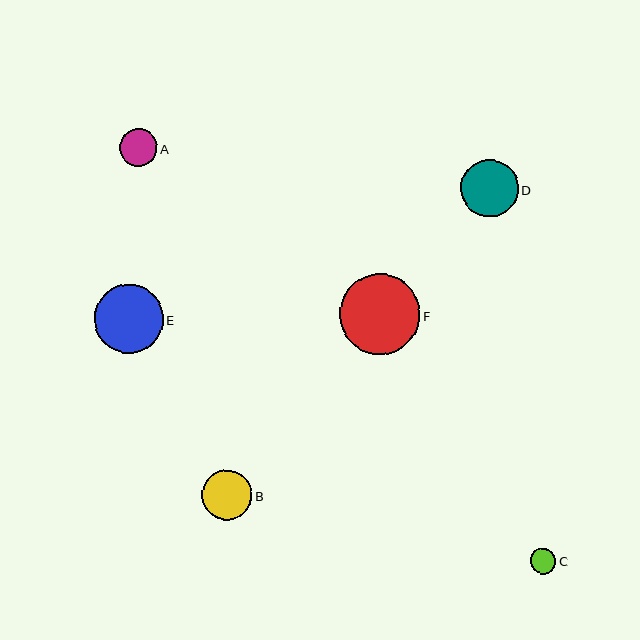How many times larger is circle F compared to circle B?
Circle F is approximately 1.6 times the size of circle B.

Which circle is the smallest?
Circle C is the smallest with a size of approximately 26 pixels.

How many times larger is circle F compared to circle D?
Circle F is approximately 1.4 times the size of circle D.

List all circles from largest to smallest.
From largest to smallest: F, E, D, B, A, C.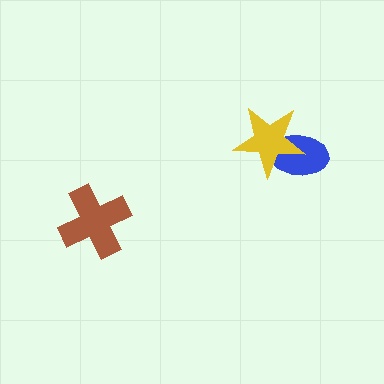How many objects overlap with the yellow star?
1 object overlaps with the yellow star.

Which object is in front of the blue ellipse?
The yellow star is in front of the blue ellipse.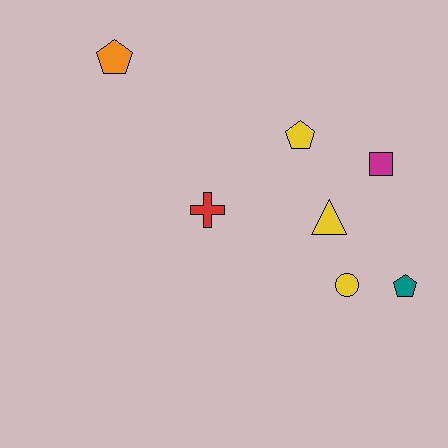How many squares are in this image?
There is 1 square.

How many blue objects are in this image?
There are no blue objects.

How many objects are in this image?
There are 7 objects.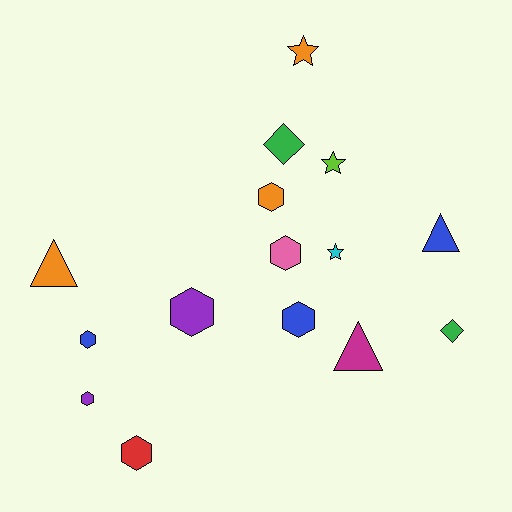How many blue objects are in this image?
There are 3 blue objects.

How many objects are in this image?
There are 15 objects.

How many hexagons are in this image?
There are 7 hexagons.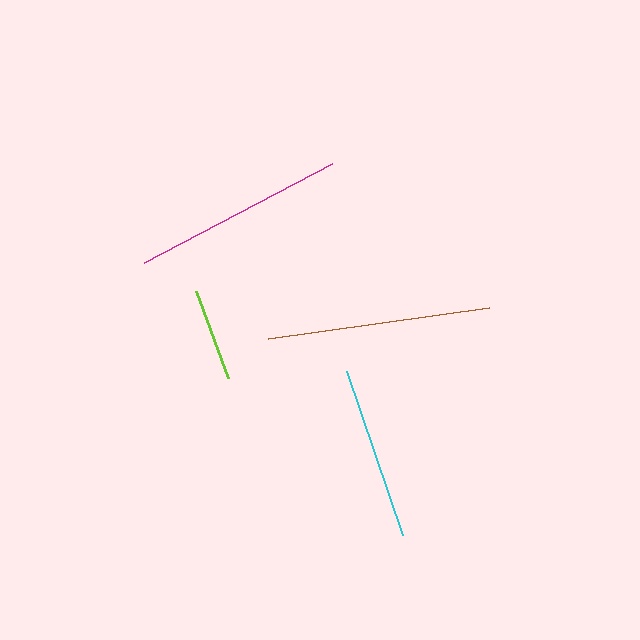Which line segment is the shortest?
The lime line is the shortest at approximately 92 pixels.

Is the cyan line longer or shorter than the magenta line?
The magenta line is longer than the cyan line.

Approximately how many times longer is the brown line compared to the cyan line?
The brown line is approximately 1.3 times the length of the cyan line.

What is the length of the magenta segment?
The magenta segment is approximately 212 pixels long.